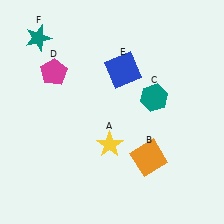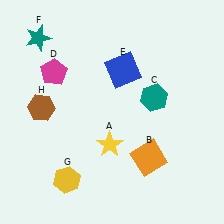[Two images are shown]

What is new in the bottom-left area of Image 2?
A yellow hexagon (G) was added in the bottom-left area of Image 2.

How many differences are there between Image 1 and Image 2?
There are 2 differences between the two images.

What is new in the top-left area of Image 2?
A brown hexagon (H) was added in the top-left area of Image 2.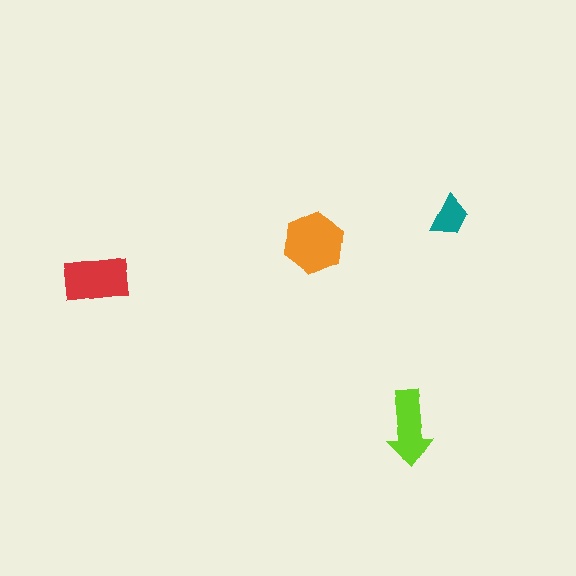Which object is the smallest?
The teal trapezoid.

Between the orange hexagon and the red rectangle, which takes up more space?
The orange hexagon.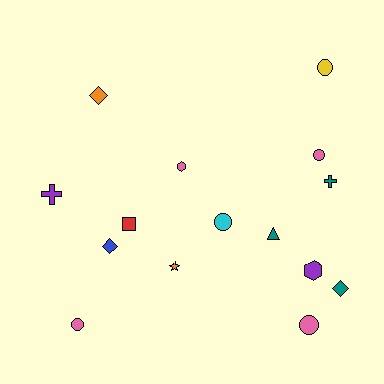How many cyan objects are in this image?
There is 1 cyan object.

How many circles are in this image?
There are 5 circles.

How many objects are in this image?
There are 15 objects.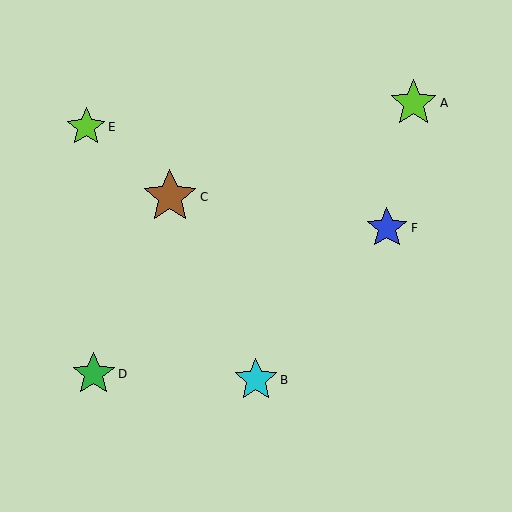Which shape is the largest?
The brown star (labeled C) is the largest.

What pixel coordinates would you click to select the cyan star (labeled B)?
Click at (256, 380) to select the cyan star B.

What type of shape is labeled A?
Shape A is a lime star.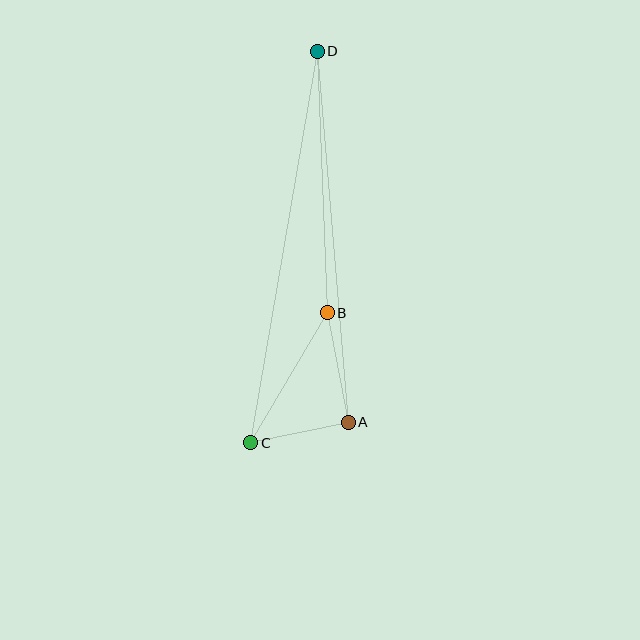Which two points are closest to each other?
Points A and C are closest to each other.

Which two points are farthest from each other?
Points C and D are farthest from each other.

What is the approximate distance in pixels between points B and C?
The distance between B and C is approximately 151 pixels.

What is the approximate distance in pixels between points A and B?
The distance between A and B is approximately 112 pixels.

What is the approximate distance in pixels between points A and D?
The distance between A and D is approximately 372 pixels.